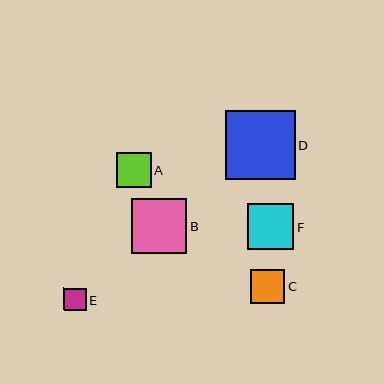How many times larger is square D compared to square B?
Square D is approximately 1.2 times the size of square B.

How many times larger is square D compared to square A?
Square D is approximately 2.0 times the size of square A.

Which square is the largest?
Square D is the largest with a size of approximately 69 pixels.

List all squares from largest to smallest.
From largest to smallest: D, B, F, A, C, E.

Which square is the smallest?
Square E is the smallest with a size of approximately 23 pixels.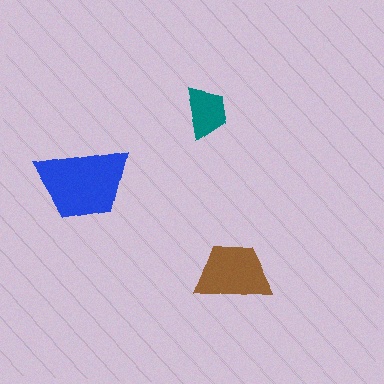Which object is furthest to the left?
The blue trapezoid is leftmost.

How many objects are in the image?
There are 3 objects in the image.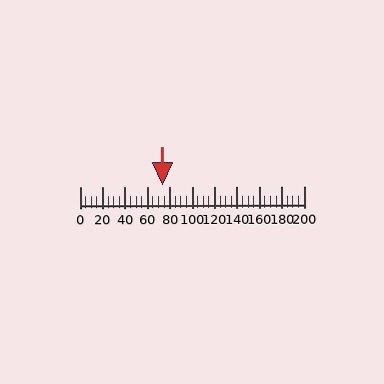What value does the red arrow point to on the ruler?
The red arrow points to approximately 74.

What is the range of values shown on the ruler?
The ruler shows values from 0 to 200.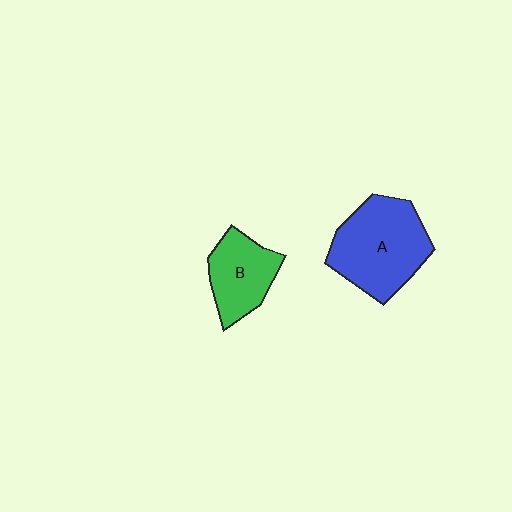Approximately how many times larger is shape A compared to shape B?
Approximately 1.6 times.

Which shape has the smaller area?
Shape B (green).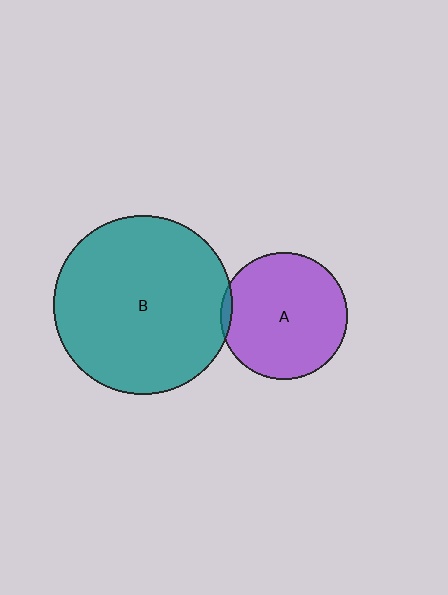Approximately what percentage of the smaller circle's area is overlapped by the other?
Approximately 5%.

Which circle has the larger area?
Circle B (teal).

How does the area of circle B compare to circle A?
Approximately 2.0 times.